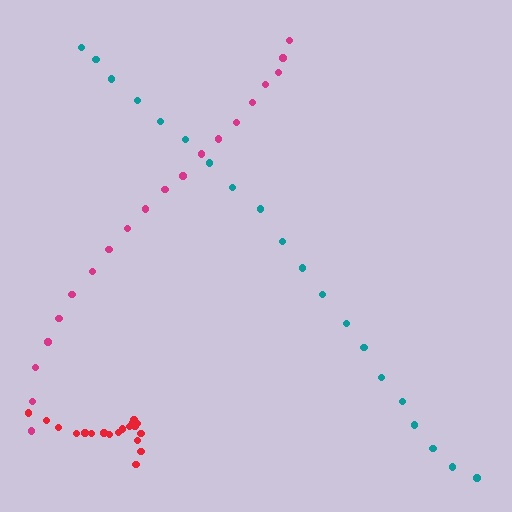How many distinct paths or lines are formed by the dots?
There are 3 distinct paths.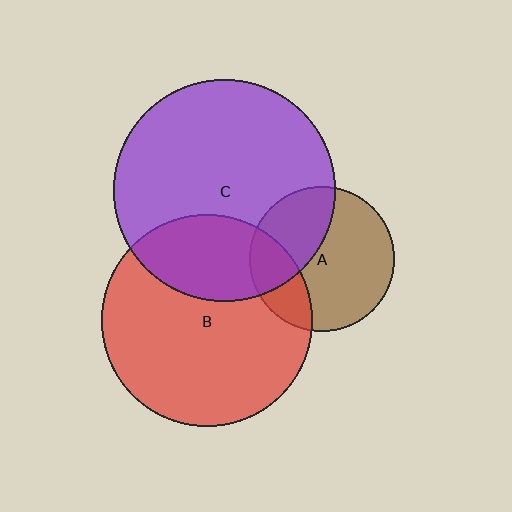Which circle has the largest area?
Circle C (purple).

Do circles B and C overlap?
Yes.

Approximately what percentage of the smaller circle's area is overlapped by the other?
Approximately 30%.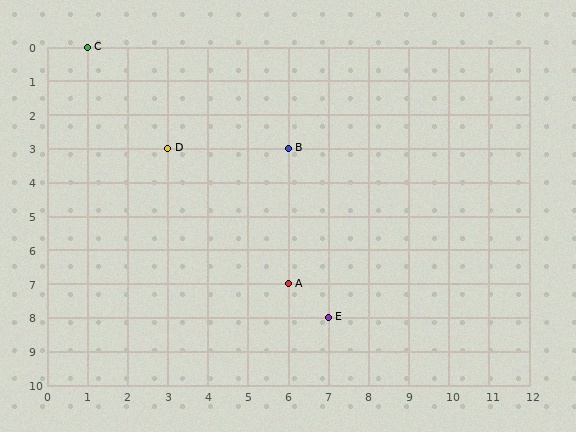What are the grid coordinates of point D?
Point D is at grid coordinates (3, 3).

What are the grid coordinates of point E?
Point E is at grid coordinates (7, 8).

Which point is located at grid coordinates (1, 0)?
Point C is at (1, 0).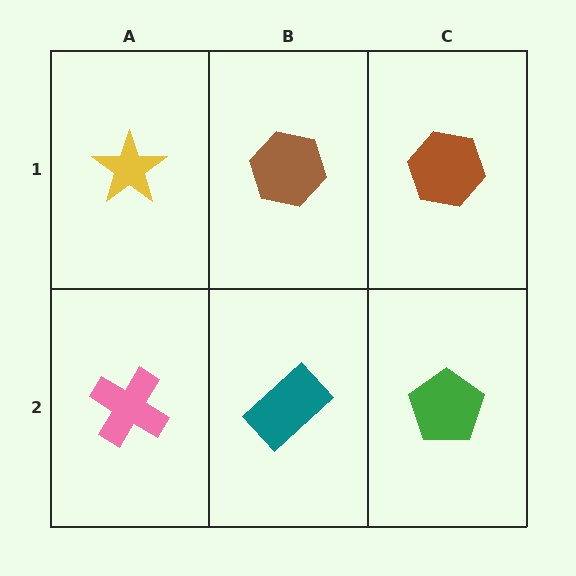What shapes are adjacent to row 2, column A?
A yellow star (row 1, column A), a teal rectangle (row 2, column B).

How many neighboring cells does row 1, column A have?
2.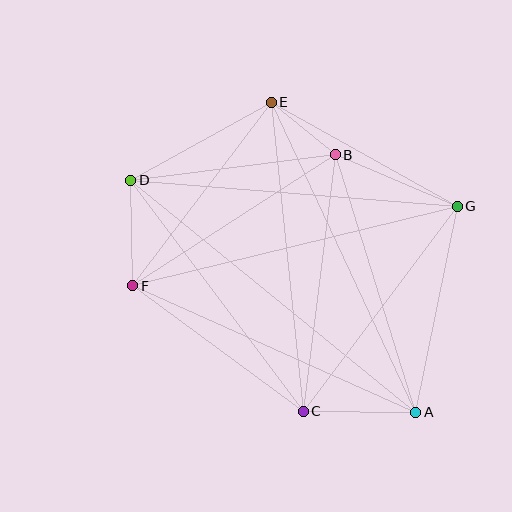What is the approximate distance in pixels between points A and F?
The distance between A and F is approximately 310 pixels.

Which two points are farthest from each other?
Points A and D are farthest from each other.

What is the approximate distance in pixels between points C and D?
The distance between C and D is approximately 288 pixels.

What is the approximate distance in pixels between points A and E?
The distance between A and E is approximately 342 pixels.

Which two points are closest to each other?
Points B and E are closest to each other.